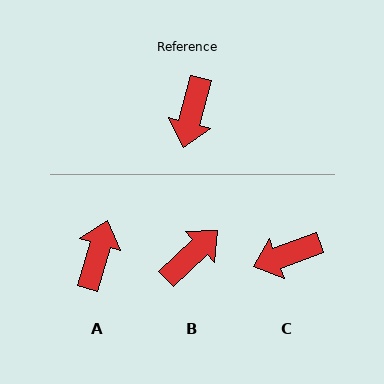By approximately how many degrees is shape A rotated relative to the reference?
Approximately 178 degrees counter-clockwise.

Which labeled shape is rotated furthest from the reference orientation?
A, about 178 degrees away.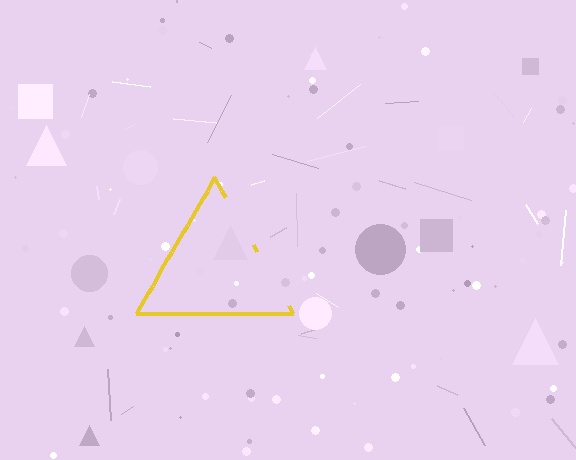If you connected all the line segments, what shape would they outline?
They would outline a triangle.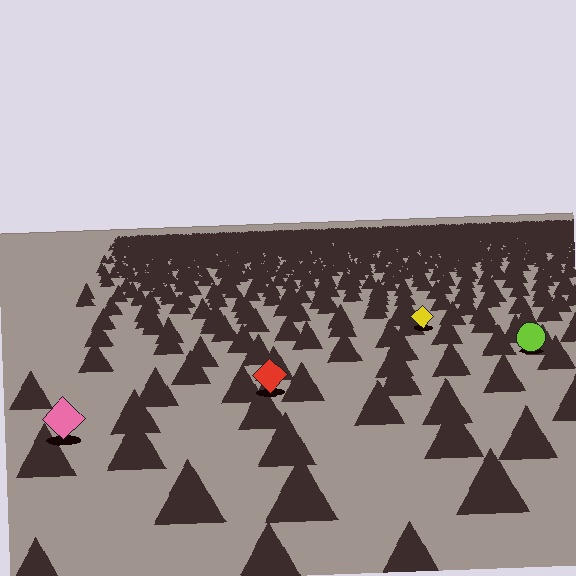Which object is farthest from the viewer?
The yellow diamond is farthest from the viewer. It appears smaller and the ground texture around it is denser.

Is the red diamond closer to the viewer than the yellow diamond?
Yes. The red diamond is closer — you can tell from the texture gradient: the ground texture is coarser near it.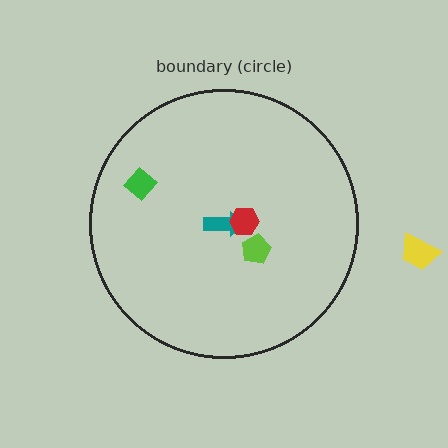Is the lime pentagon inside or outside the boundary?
Inside.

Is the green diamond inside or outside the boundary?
Inside.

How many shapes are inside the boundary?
4 inside, 1 outside.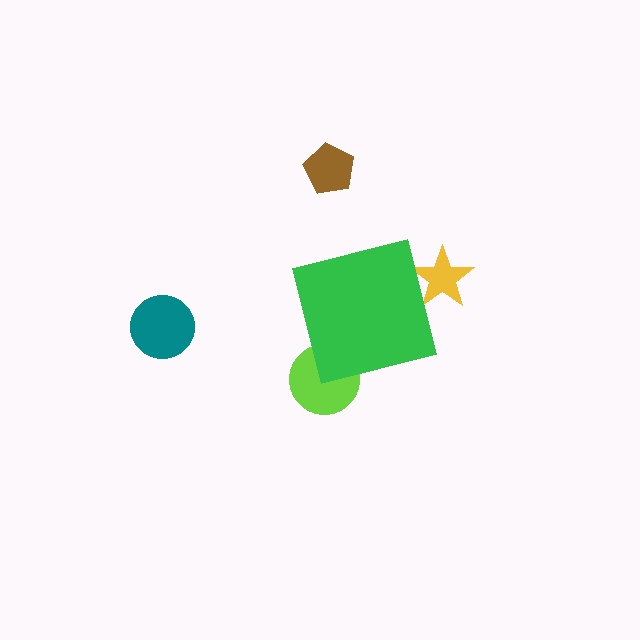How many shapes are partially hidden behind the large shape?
2 shapes are partially hidden.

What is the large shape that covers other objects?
A green square.